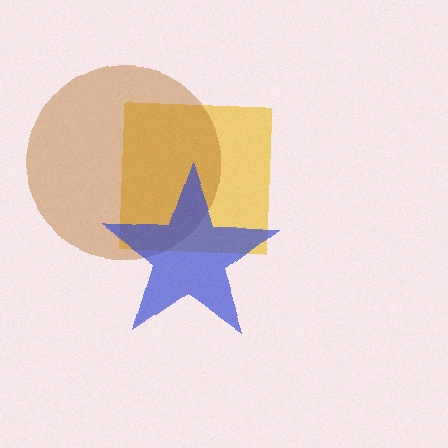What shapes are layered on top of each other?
The layered shapes are: a yellow square, a brown circle, a blue star.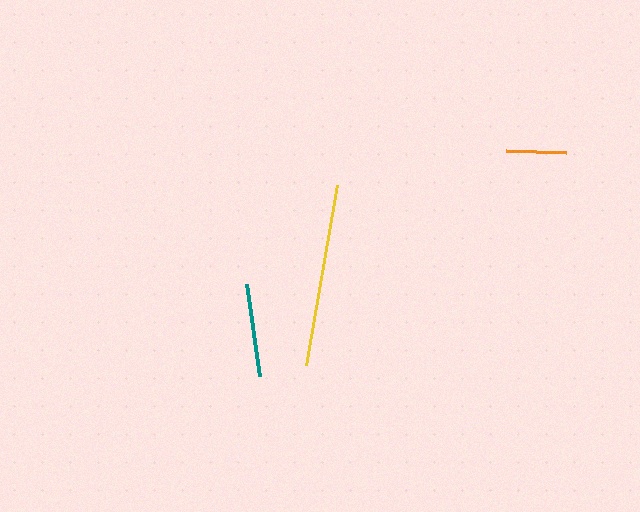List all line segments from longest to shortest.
From longest to shortest: yellow, teal, orange.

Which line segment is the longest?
The yellow line is the longest at approximately 182 pixels.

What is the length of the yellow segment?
The yellow segment is approximately 182 pixels long.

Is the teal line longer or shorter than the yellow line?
The yellow line is longer than the teal line.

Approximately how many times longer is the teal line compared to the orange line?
The teal line is approximately 1.5 times the length of the orange line.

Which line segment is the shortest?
The orange line is the shortest at approximately 60 pixels.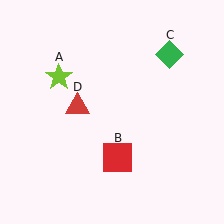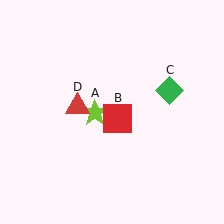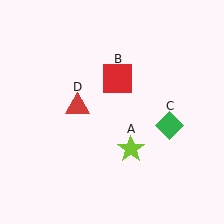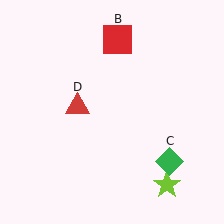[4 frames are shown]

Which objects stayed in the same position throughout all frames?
Red triangle (object D) remained stationary.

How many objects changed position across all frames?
3 objects changed position: lime star (object A), red square (object B), green diamond (object C).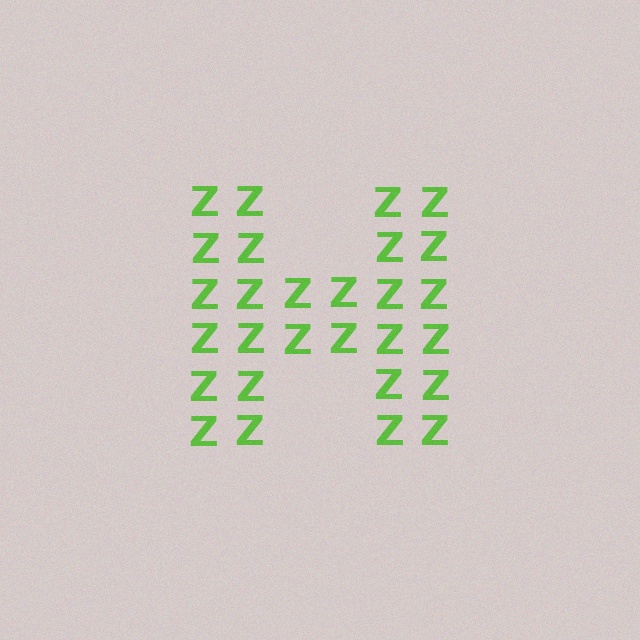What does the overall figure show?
The overall figure shows the letter H.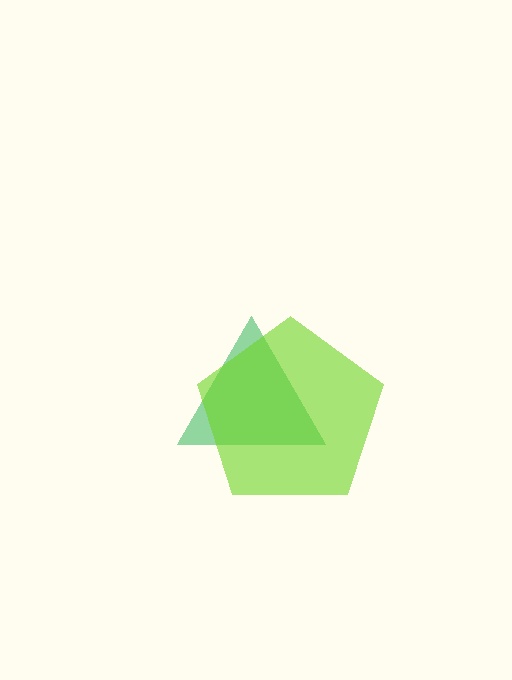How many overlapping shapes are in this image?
There are 2 overlapping shapes in the image.